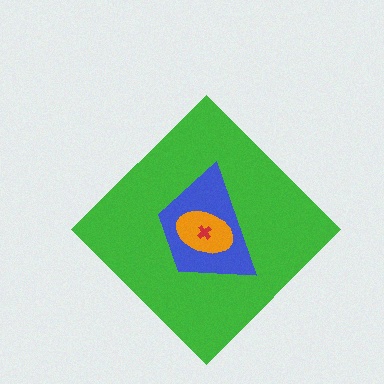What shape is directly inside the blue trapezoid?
The orange ellipse.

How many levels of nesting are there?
4.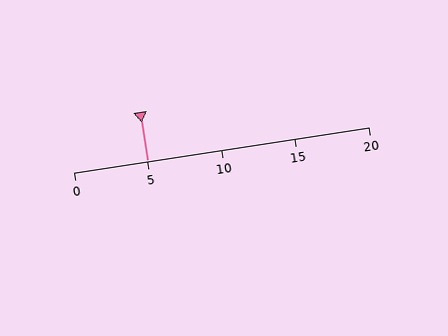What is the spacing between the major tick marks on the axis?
The major ticks are spaced 5 apart.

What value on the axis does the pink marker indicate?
The marker indicates approximately 5.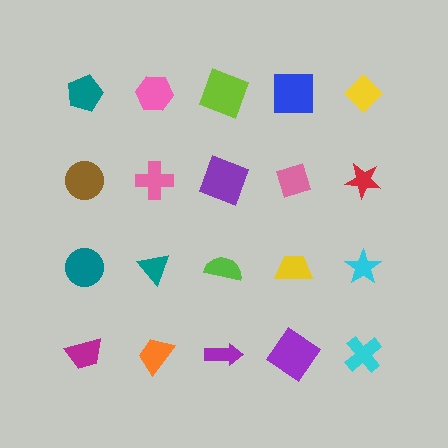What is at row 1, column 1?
A teal pentagon.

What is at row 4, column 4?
A purple diamond.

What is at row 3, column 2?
A teal triangle.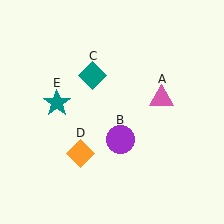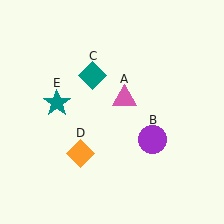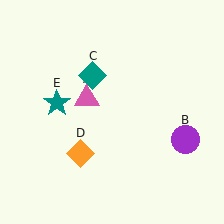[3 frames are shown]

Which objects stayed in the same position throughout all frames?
Teal diamond (object C) and orange diamond (object D) and teal star (object E) remained stationary.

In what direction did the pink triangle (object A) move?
The pink triangle (object A) moved left.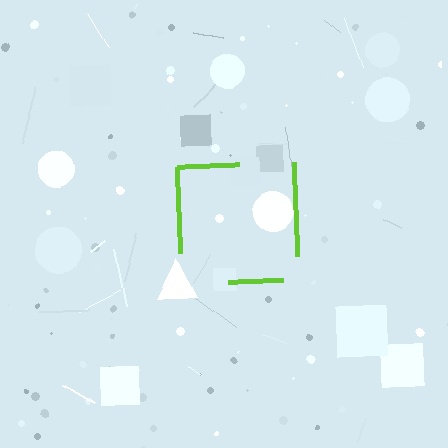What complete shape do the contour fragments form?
The contour fragments form a square.